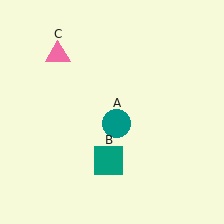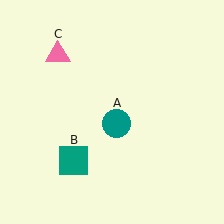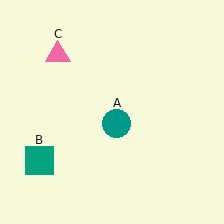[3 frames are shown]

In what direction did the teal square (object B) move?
The teal square (object B) moved left.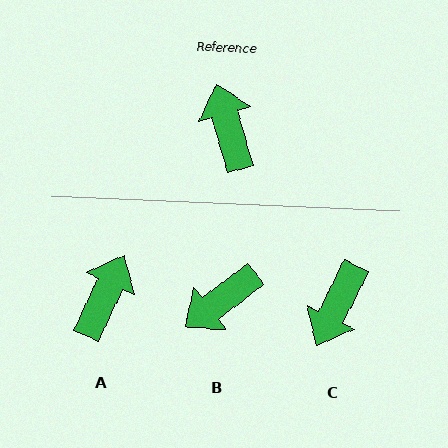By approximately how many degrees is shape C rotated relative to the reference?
Approximately 138 degrees counter-clockwise.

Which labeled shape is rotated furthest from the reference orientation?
C, about 138 degrees away.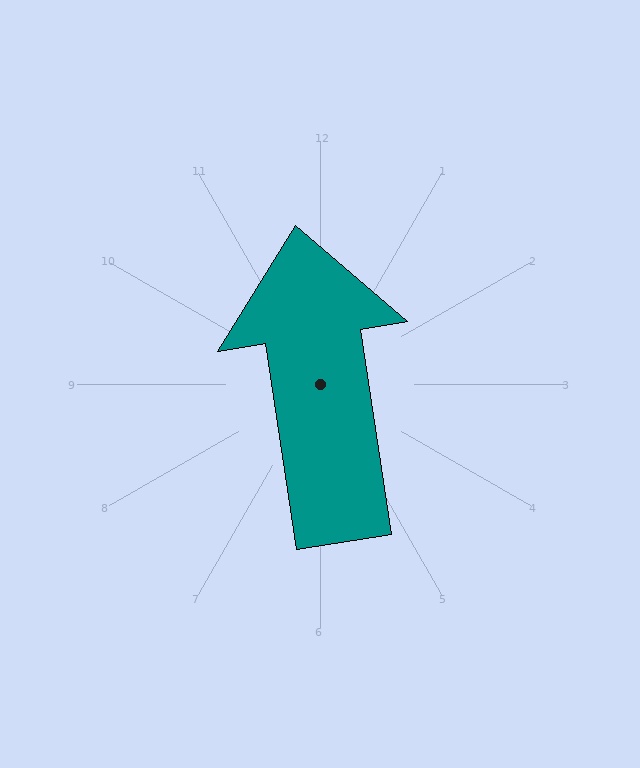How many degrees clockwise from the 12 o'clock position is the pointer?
Approximately 351 degrees.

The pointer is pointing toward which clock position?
Roughly 12 o'clock.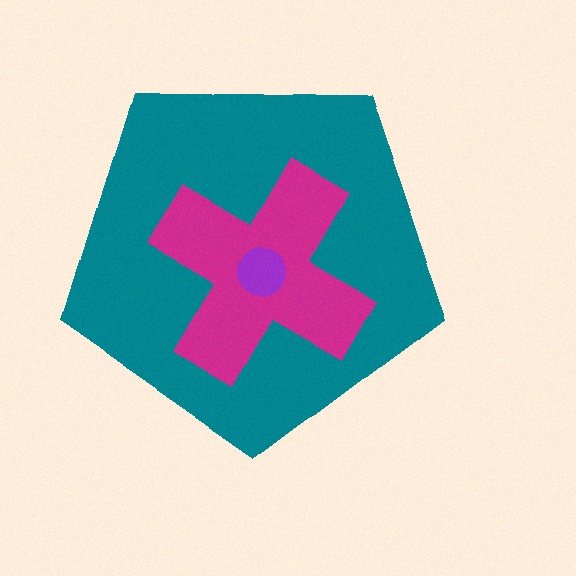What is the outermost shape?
The teal pentagon.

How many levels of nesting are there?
3.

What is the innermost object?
The purple circle.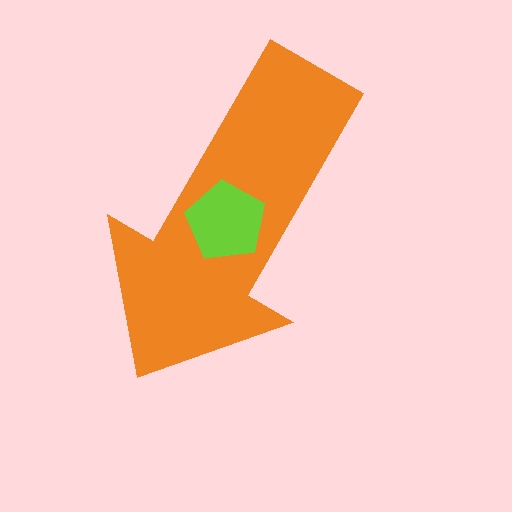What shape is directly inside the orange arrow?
The lime pentagon.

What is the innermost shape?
The lime pentagon.